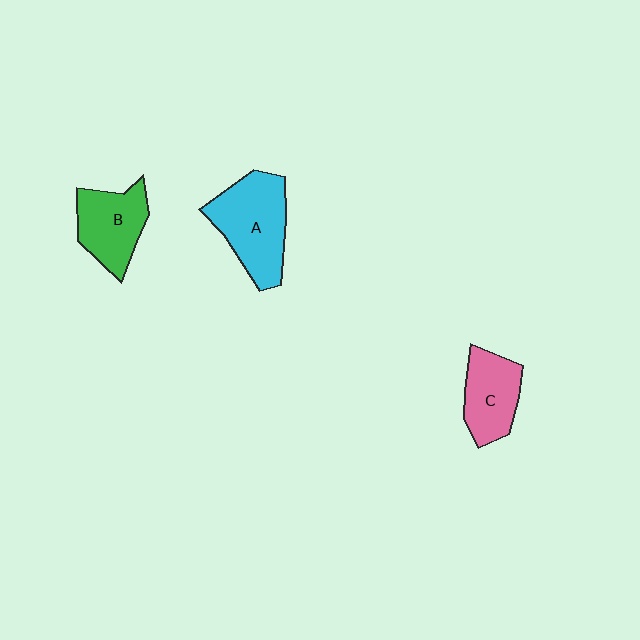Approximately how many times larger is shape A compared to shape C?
Approximately 1.4 times.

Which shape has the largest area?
Shape A (cyan).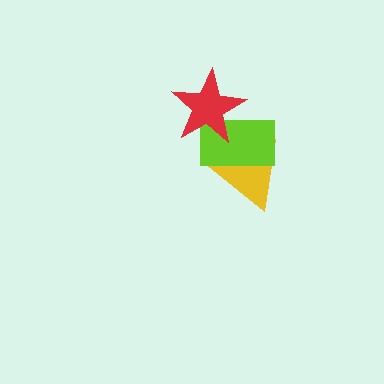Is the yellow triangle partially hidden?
Yes, it is partially covered by another shape.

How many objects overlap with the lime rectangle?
2 objects overlap with the lime rectangle.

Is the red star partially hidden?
No, no other shape covers it.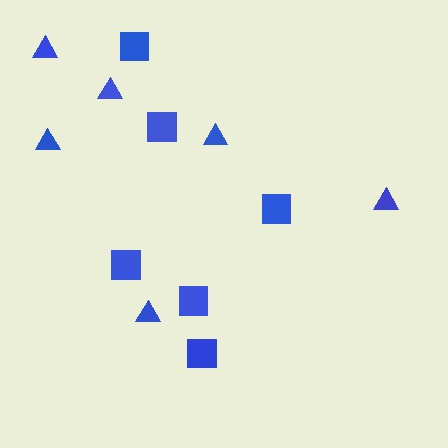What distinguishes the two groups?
There are 2 groups: one group of triangles (6) and one group of squares (6).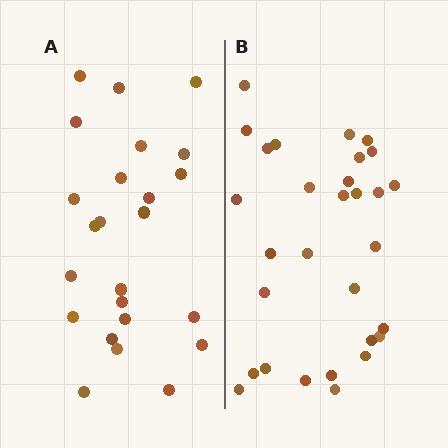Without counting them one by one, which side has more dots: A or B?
Region B (the right region) has more dots.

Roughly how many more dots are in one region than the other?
Region B has about 6 more dots than region A.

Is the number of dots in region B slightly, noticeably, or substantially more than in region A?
Region B has noticeably more, but not dramatically so. The ratio is roughly 1.2 to 1.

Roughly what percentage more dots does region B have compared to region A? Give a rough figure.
About 25% more.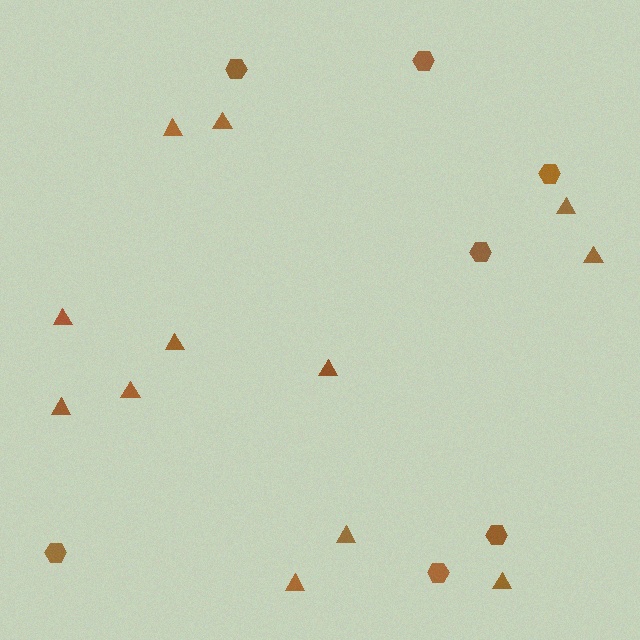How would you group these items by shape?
There are 2 groups: one group of hexagons (7) and one group of triangles (12).